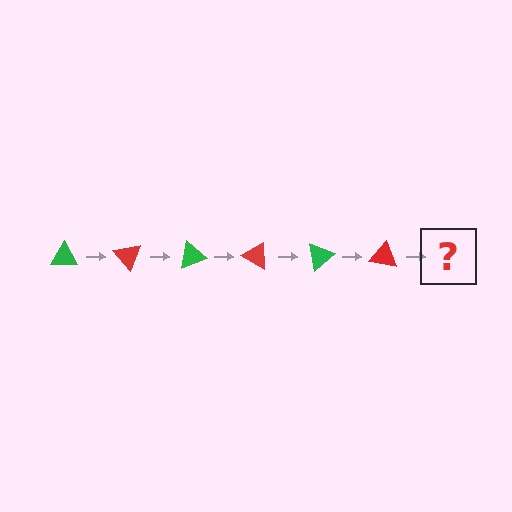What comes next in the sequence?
The next element should be a green triangle, rotated 300 degrees from the start.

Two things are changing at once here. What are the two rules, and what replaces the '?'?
The two rules are that it rotates 50 degrees each step and the color cycles through green and red. The '?' should be a green triangle, rotated 300 degrees from the start.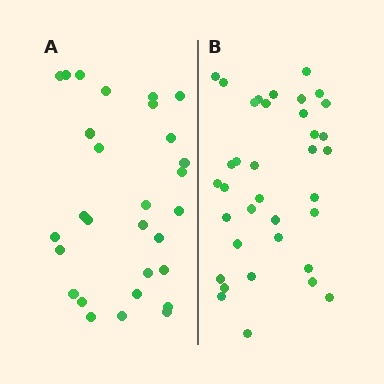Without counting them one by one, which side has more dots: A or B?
Region B (the right region) has more dots.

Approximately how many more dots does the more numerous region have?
Region B has roughly 8 or so more dots than region A.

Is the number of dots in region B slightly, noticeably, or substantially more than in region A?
Region B has only slightly more — the two regions are fairly close. The ratio is roughly 1.2 to 1.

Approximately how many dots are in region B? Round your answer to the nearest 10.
About 40 dots. (The exact count is 36, which rounds to 40.)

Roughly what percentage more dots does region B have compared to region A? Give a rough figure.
About 25% more.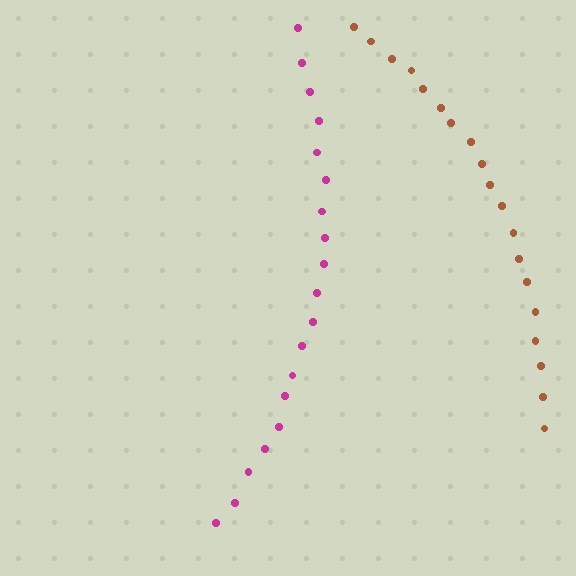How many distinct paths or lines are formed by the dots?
There are 2 distinct paths.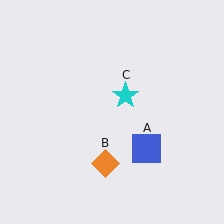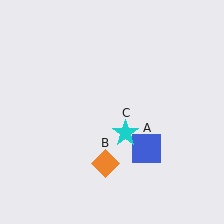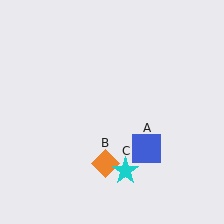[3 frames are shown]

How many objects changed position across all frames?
1 object changed position: cyan star (object C).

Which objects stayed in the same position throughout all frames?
Blue square (object A) and orange diamond (object B) remained stationary.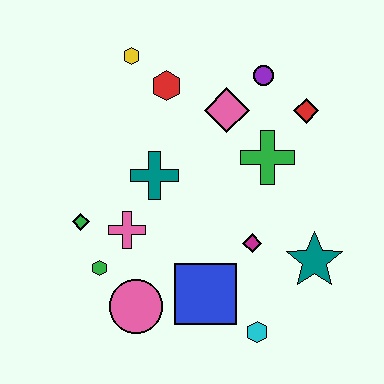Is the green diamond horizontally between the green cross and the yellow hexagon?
No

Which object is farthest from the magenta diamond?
The yellow hexagon is farthest from the magenta diamond.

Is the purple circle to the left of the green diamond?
No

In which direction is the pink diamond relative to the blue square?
The pink diamond is above the blue square.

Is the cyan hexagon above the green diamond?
No